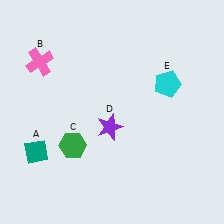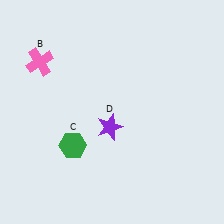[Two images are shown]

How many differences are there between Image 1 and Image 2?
There are 2 differences between the two images.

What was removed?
The teal diamond (A), the cyan pentagon (E) were removed in Image 2.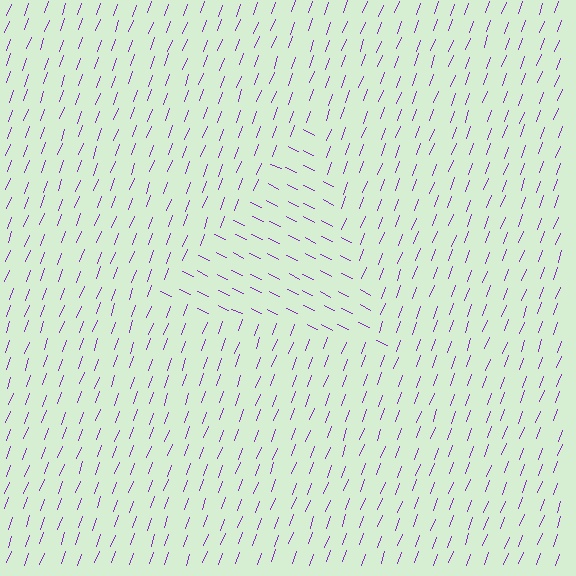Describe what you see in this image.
The image is filled with small purple line segments. A triangle region in the image has lines oriented differently from the surrounding lines, creating a visible texture boundary.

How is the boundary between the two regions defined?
The boundary is defined purely by a change in line orientation (approximately 84 degrees difference). All lines are the same color and thickness.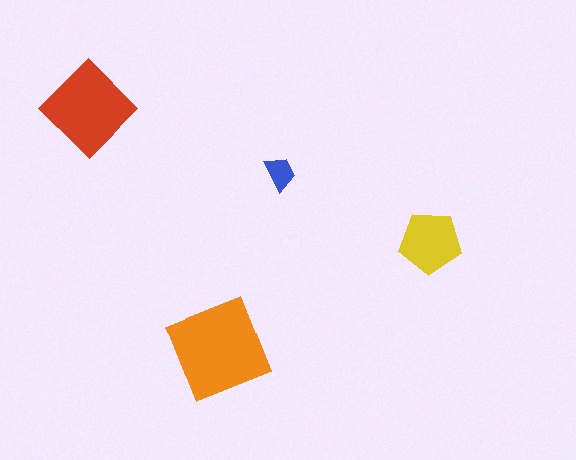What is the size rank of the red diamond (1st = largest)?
2nd.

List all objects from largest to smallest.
The orange square, the red diamond, the yellow pentagon, the blue trapezoid.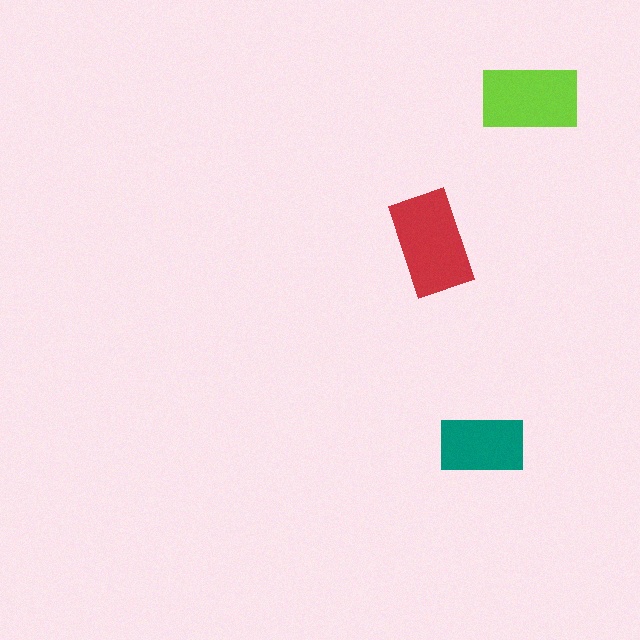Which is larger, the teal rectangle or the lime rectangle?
The lime one.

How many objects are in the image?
There are 3 objects in the image.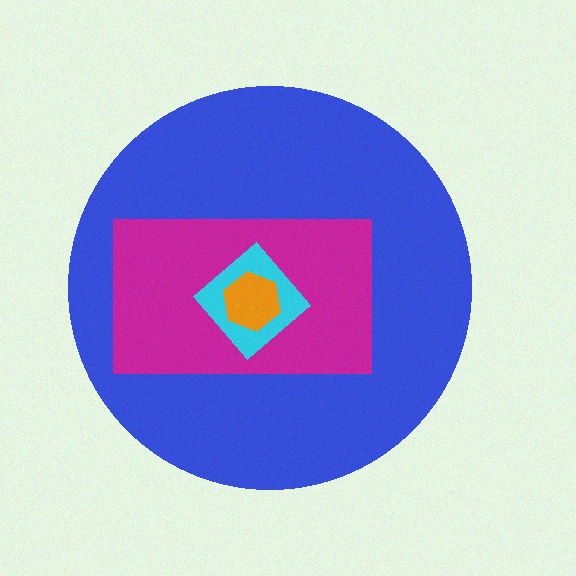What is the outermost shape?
The blue circle.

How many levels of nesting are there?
4.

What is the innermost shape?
The orange hexagon.